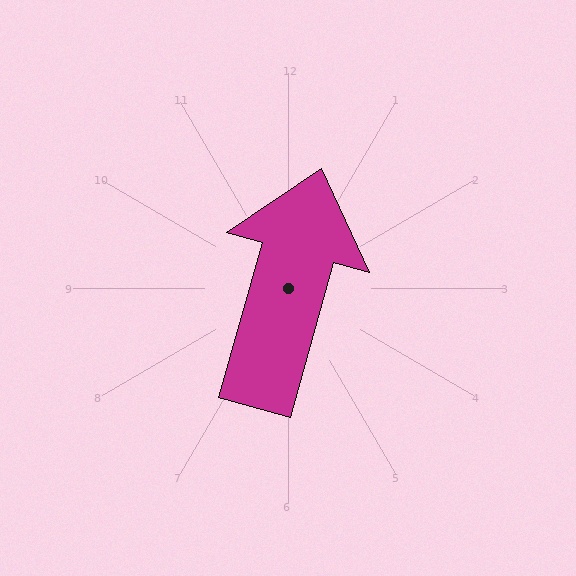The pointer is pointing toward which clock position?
Roughly 1 o'clock.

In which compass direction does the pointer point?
North.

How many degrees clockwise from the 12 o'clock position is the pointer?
Approximately 16 degrees.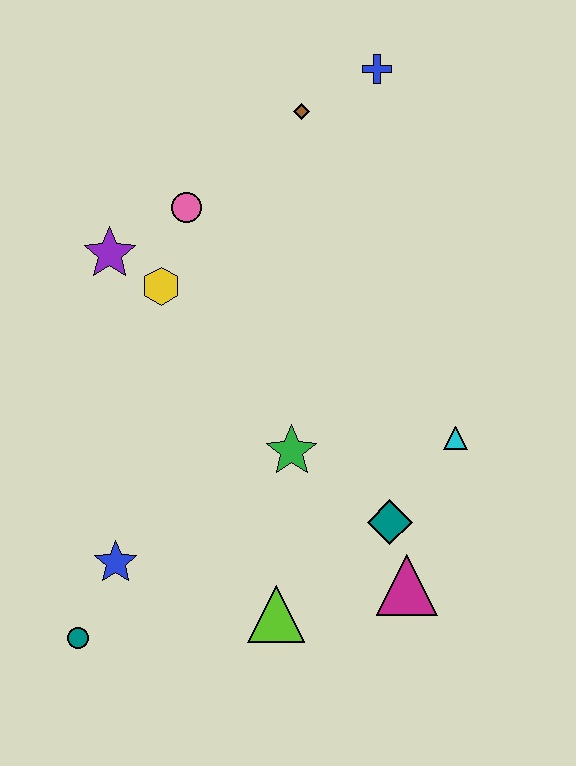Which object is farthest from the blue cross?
The teal circle is farthest from the blue cross.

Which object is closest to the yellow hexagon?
The purple star is closest to the yellow hexagon.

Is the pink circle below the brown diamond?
Yes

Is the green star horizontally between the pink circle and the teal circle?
No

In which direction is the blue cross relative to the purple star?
The blue cross is to the right of the purple star.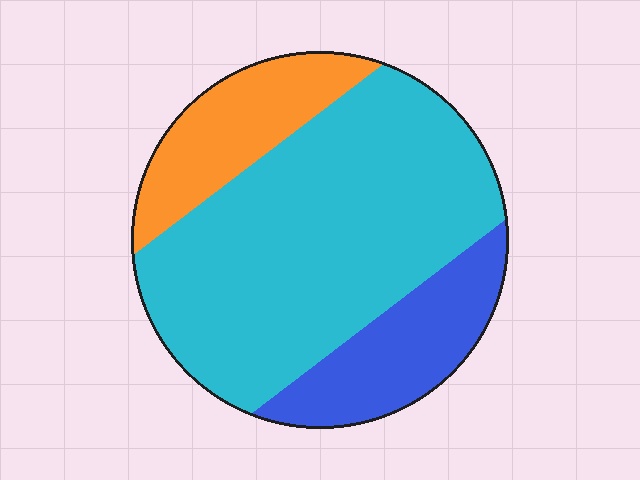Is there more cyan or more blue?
Cyan.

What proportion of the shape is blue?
Blue takes up about one fifth (1/5) of the shape.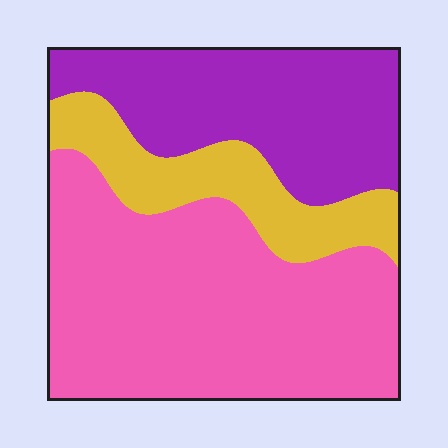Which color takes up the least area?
Yellow, at roughly 20%.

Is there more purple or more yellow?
Purple.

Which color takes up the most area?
Pink, at roughly 50%.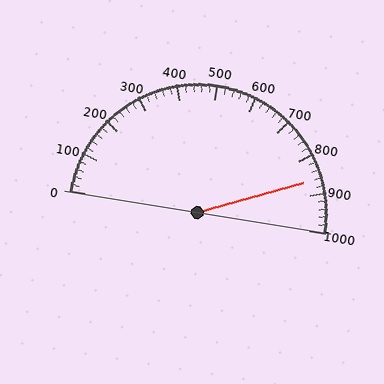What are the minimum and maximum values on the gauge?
The gauge ranges from 0 to 1000.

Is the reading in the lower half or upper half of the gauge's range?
The reading is in the upper half of the range (0 to 1000).